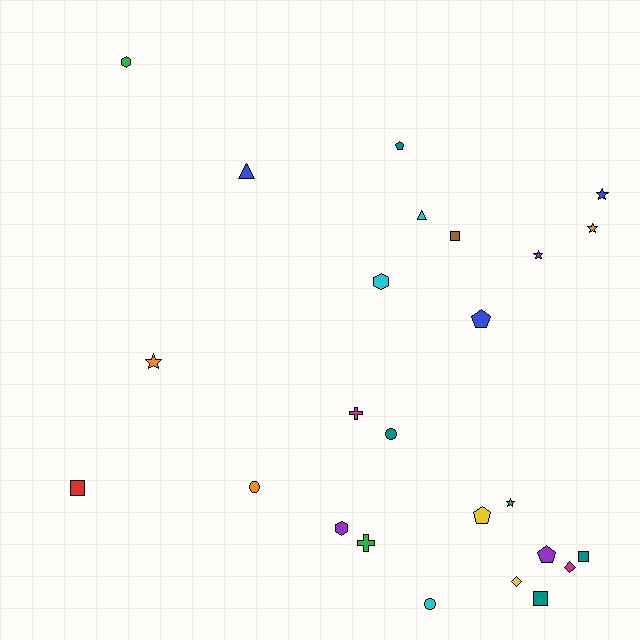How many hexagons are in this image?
There are 3 hexagons.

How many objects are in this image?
There are 25 objects.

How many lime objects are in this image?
There are no lime objects.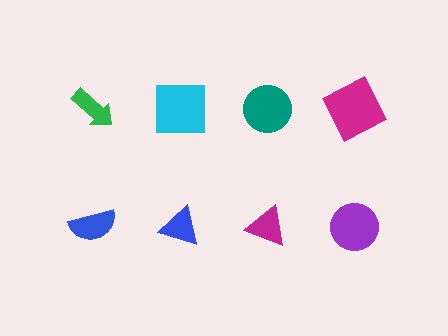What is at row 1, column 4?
A magenta square.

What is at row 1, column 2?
A cyan square.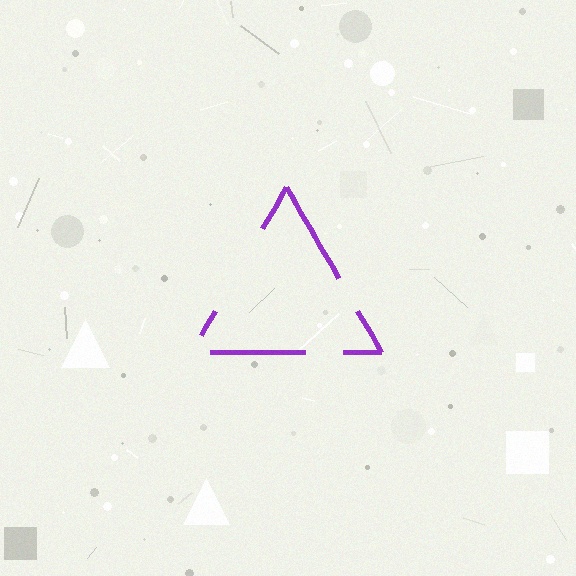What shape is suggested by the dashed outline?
The dashed outline suggests a triangle.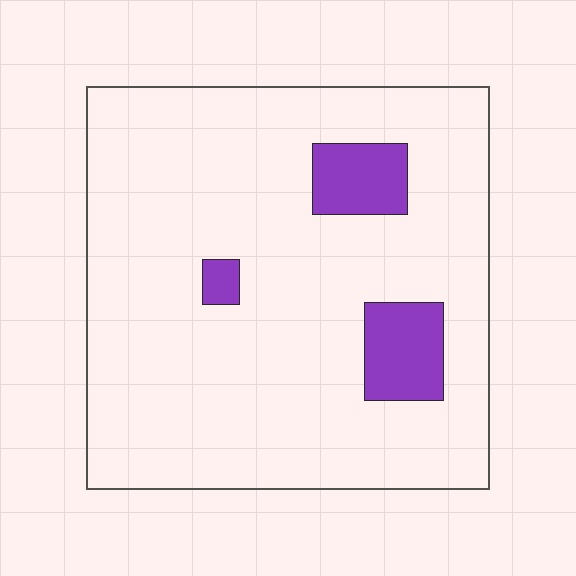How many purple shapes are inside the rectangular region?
3.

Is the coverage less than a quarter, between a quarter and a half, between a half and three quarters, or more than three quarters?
Less than a quarter.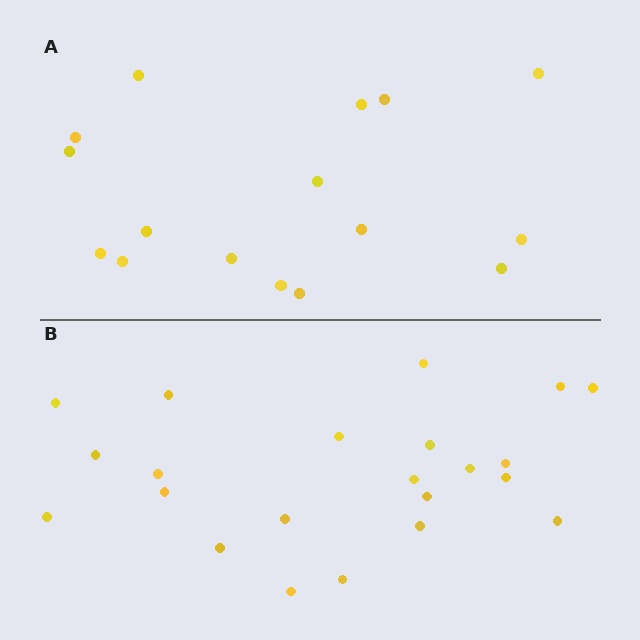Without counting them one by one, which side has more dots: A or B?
Region B (the bottom region) has more dots.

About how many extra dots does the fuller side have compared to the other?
Region B has about 6 more dots than region A.